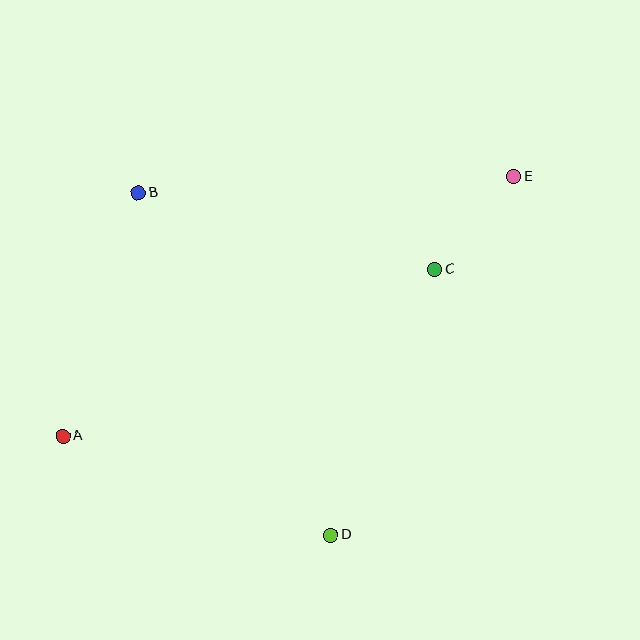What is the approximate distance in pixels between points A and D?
The distance between A and D is approximately 285 pixels.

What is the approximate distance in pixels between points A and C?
The distance between A and C is approximately 407 pixels.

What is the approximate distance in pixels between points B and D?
The distance between B and D is approximately 393 pixels.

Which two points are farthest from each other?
Points A and E are farthest from each other.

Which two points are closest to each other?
Points C and E are closest to each other.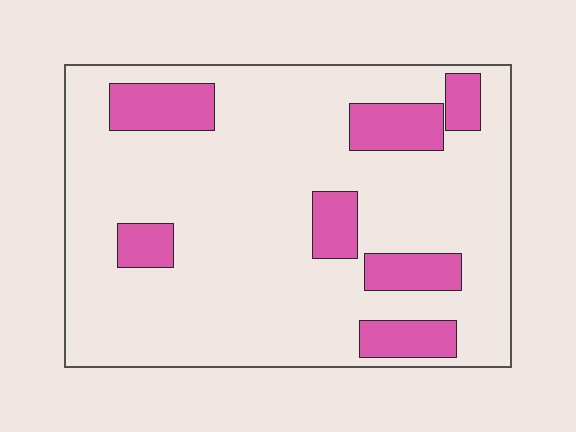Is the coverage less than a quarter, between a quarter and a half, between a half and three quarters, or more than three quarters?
Less than a quarter.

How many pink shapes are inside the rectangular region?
7.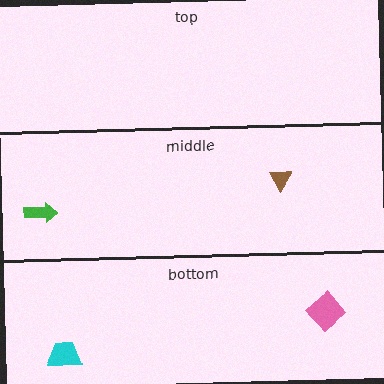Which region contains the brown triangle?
The middle region.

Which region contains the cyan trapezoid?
The bottom region.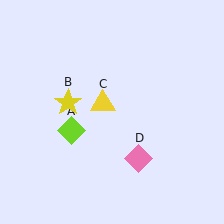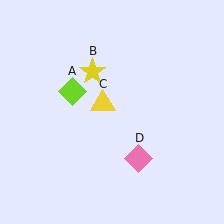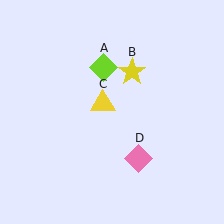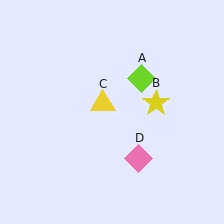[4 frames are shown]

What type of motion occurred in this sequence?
The lime diamond (object A), yellow star (object B) rotated clockwise around the center of the scene.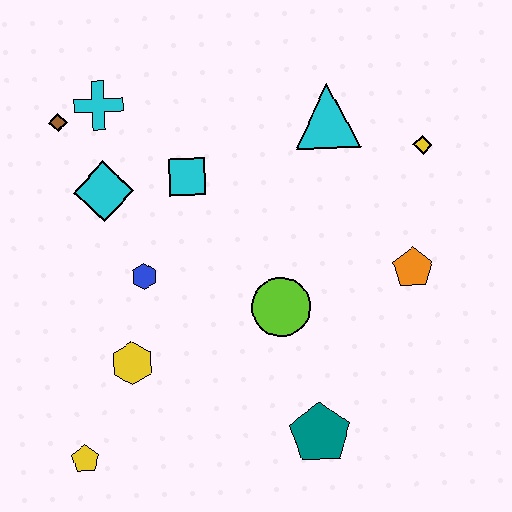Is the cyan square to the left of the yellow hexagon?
No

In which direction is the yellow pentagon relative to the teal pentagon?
The yellow pentagon is to the left of the teal pentagon.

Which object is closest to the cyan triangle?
The yellow diamond is closest to the cyan triangle.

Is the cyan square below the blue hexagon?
No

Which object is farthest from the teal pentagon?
The brown diamond is farthest from the teal pentagon.